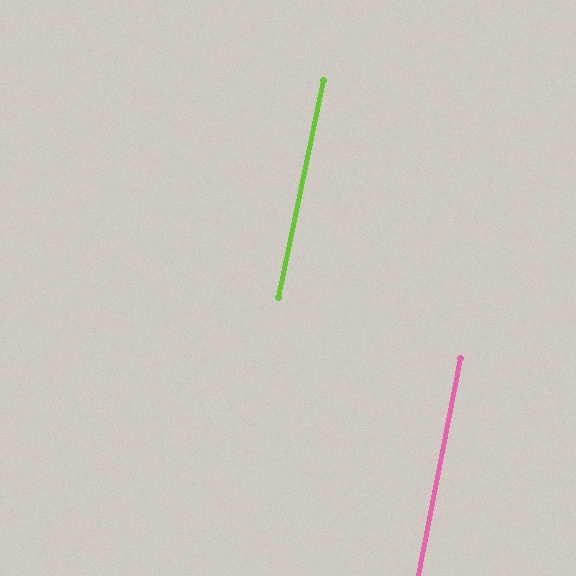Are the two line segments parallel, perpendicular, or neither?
Parallel — their directions differ by only 0.7°.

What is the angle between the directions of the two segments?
Approximately 1 degree.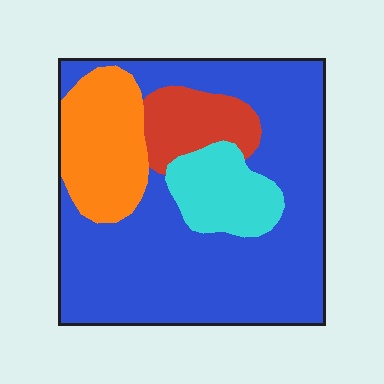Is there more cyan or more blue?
Blue.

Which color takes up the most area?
Blue, at roughly 65%.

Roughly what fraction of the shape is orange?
Orange covers about 15% of the shape.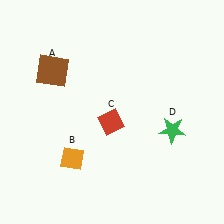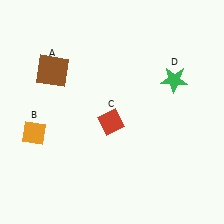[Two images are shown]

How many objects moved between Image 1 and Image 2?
2 objects moved between the two images.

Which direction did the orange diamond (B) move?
The orange diamond (B) moved left.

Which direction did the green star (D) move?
The green star (D) moved up.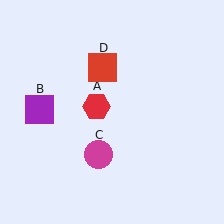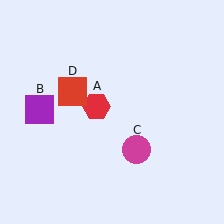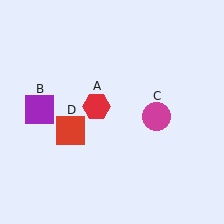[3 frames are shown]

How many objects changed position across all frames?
2 objects changed position: magenta circle (object C), red square (object D).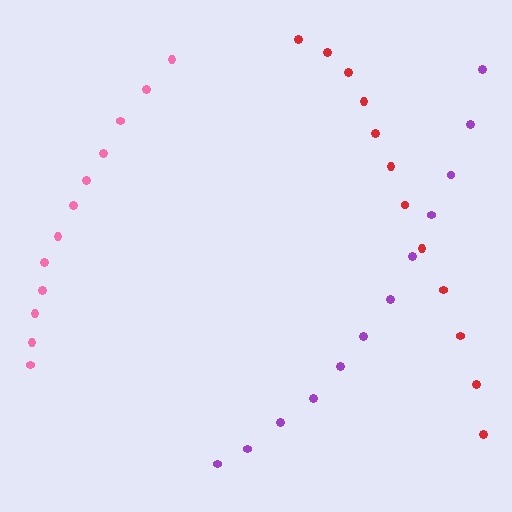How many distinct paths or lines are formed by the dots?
There are 3 distinct paths.